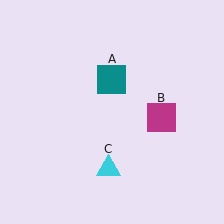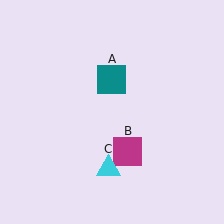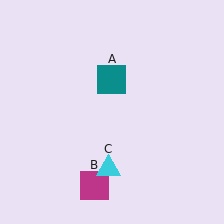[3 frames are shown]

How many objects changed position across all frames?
1 object changed position: magenta square (object B).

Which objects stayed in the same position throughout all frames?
Teal square (object A) and cyan triangle (object C) remained stationary.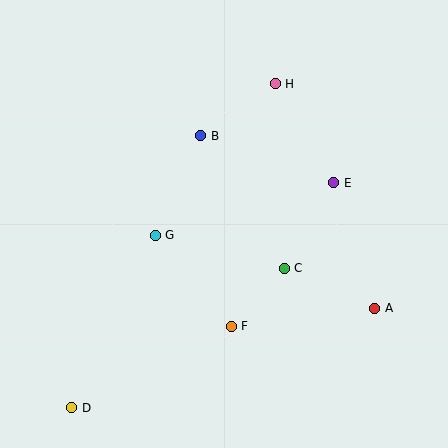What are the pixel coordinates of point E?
Point E is at (334, 183).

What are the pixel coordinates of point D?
Point D is at (72, 408).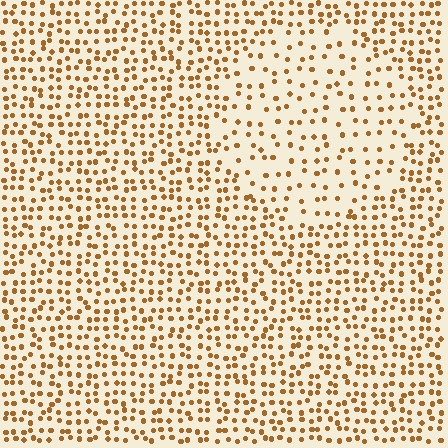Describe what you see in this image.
The image contains small brown elements arranged at two different densities. A circle-shaped region is visible where the elements are less densely packed than the surrounding area.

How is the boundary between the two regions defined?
The boundary is defined by a change in element density (approximately 1.9x ratio). All elements are the same color, size, and shape.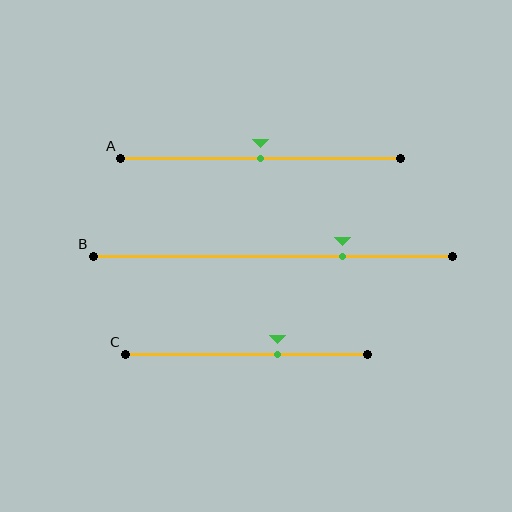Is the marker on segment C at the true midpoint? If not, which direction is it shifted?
No, the marker on segment C is shifted to the right by about 13% of the segment length.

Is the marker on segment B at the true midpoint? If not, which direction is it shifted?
No, the marker on segment B is shifted to the right by about 20% of the segment length.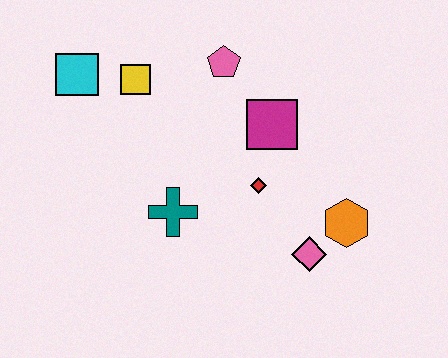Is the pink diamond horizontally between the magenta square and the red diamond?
No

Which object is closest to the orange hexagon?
The pink diamond is closest to the orange hexagon.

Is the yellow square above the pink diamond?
Yes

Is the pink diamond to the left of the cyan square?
No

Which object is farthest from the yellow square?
The orange hexagon is farthest from the yellow square.